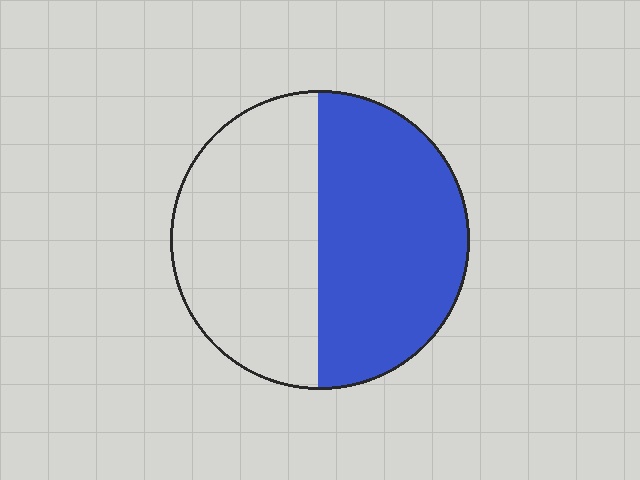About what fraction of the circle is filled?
About one half (1/2).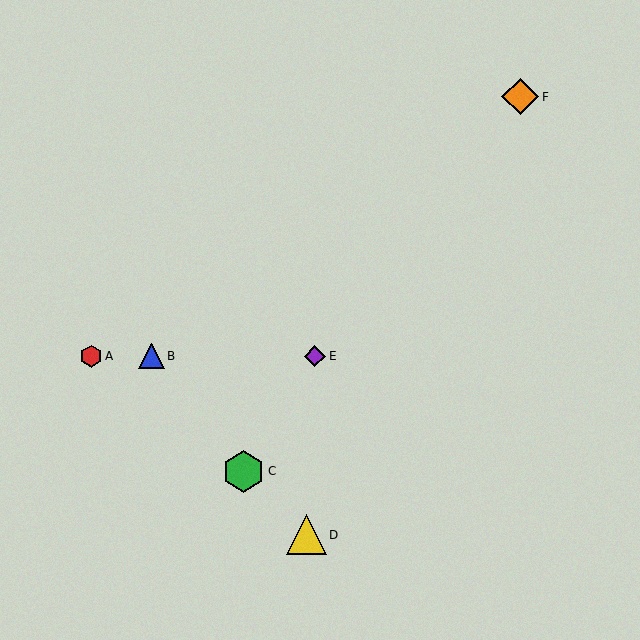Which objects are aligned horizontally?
Objects A, B, E are aligned horizontally.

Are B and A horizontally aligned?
Yes, both are at y≈356.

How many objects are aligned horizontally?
3 objects (A, B, E) are aligned horizontally.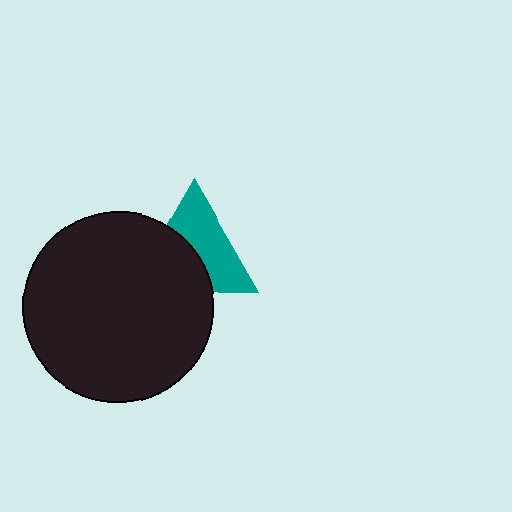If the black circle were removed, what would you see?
You would see the complete teal triangle.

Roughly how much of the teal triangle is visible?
About half of it is visible (roughly 55%).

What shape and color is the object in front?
The object in front is a black circle.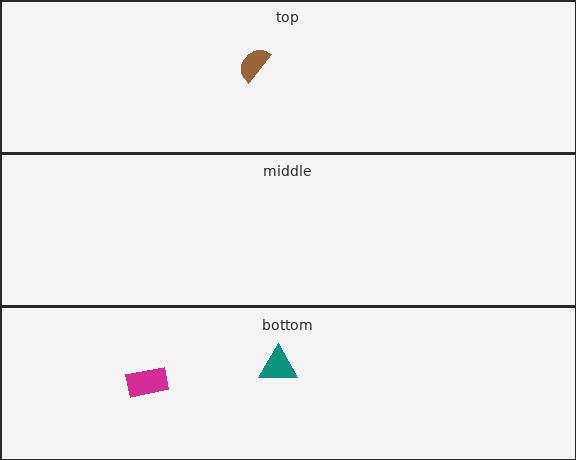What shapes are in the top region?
The brown semicircle.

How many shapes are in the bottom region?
2.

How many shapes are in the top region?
1.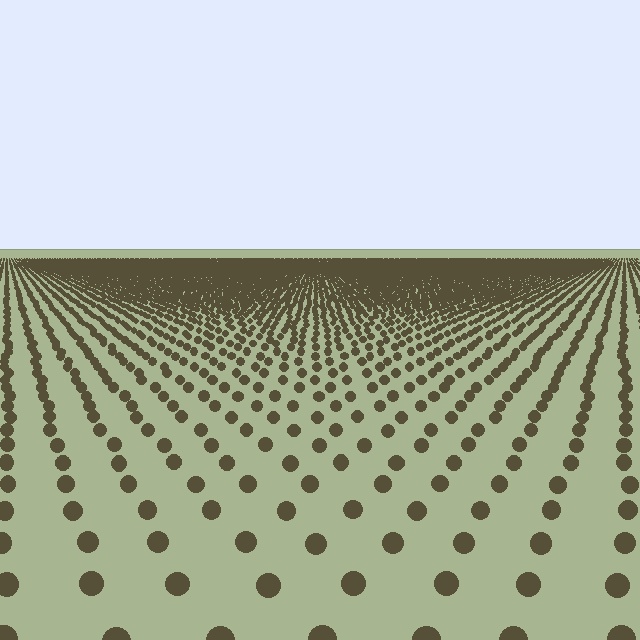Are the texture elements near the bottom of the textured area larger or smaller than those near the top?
Larger. Near the bottom, elements are closer to the viewer and appear at a bigger on-screen size.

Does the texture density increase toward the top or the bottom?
Density increases toward the top.